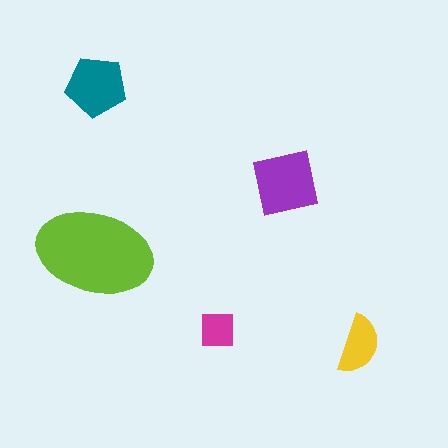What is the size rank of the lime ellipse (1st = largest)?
1st.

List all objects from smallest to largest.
The magenta square, the yellow semicircle, the teal pentagon, the purple square, the lime ellipse.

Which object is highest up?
The teal pentagon is topmost.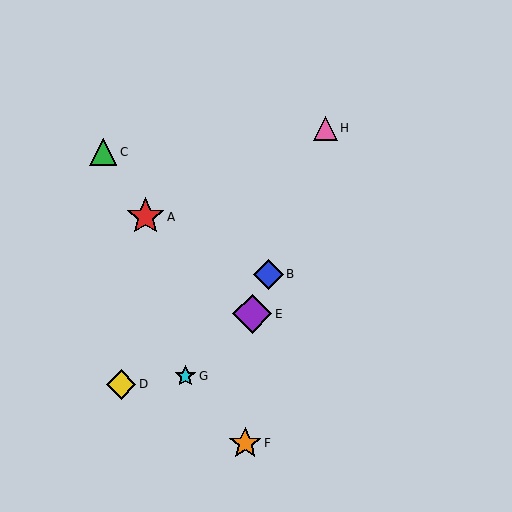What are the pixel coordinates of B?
Object B is at (268, 274).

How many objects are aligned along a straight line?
3 objects (B, E, H) are aligned along a straight line.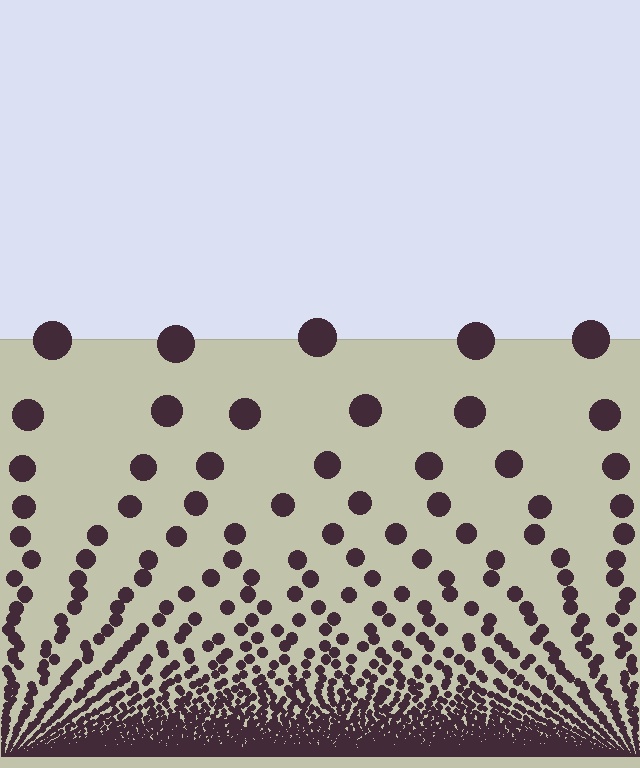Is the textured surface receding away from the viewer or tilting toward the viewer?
The surface appears to tilt toward the viewer. Texture elements get larger and sparser toward the top.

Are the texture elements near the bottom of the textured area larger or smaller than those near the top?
Smaller. The gradient is inverted — elements near the bottom are smaller and denser.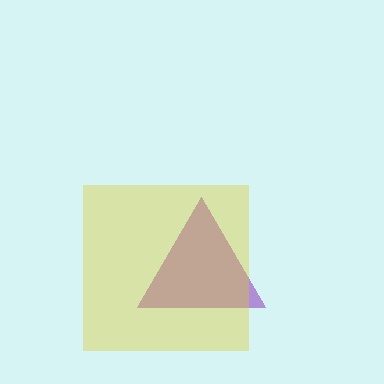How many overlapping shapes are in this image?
There are 2 overlapping shapes in the image.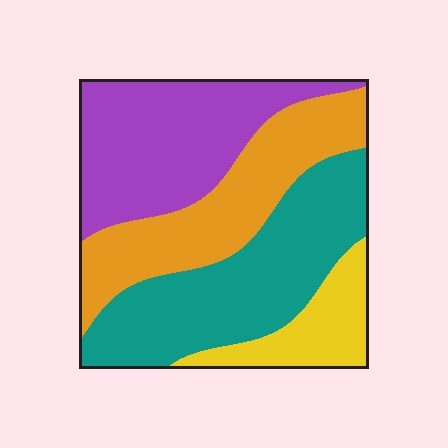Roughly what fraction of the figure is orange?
Orange takes up between a quarter and a half of the figure.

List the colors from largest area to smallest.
From largest to smallest: teal, purple, orange, yellow.